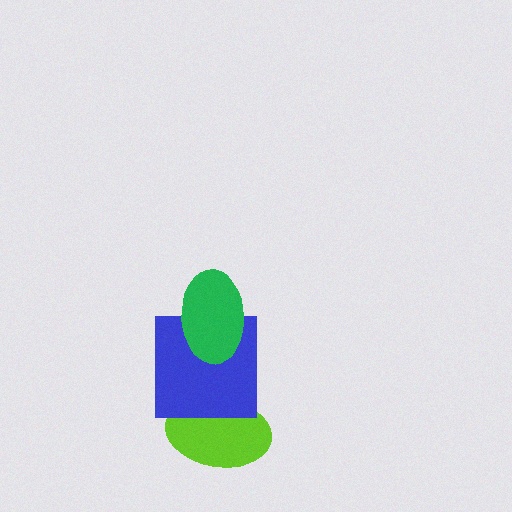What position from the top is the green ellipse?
The green ellipse is 1st from the top.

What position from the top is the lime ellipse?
The lime ellipse is 3rd from the top.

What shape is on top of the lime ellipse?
The blue square is on top of the lime ellipse.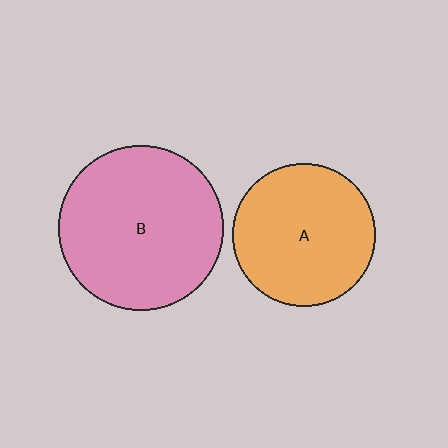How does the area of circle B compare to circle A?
Approximately 1.3 times.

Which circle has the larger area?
Circle B (pink).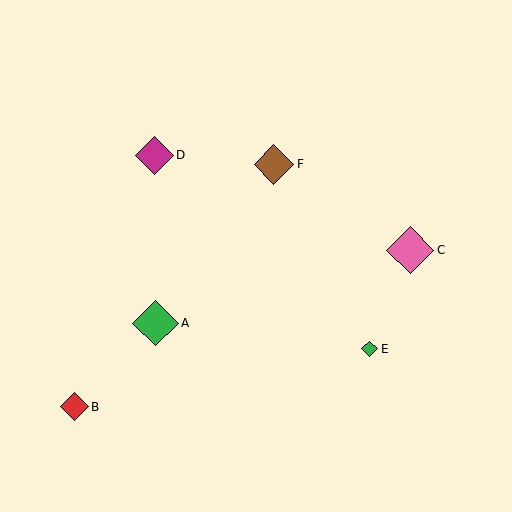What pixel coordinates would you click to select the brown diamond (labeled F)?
Click at (274, 164) to select the brown diamond F.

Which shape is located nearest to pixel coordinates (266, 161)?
The brown diamond (labeled F) at (274, 164) is nearest to that location.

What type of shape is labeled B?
Shape B is a red diamond.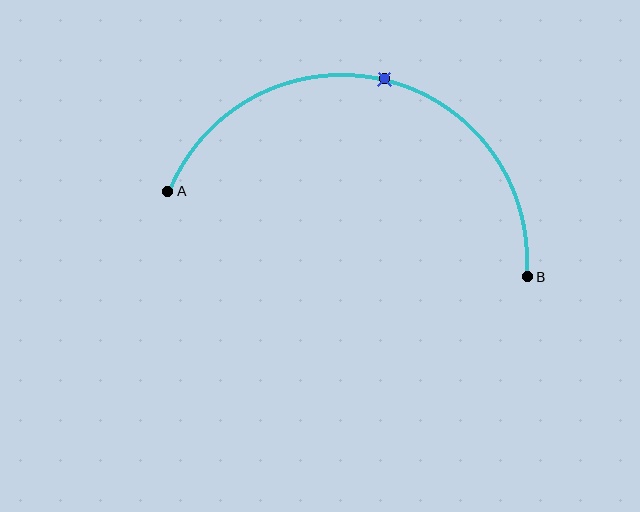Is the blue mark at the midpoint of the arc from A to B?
Yes. The blue mark lies on the arc at equal arc-length from both A and B — it is the arc midpoint.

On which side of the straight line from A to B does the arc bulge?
The arc bulges above the straight line connecting A and B.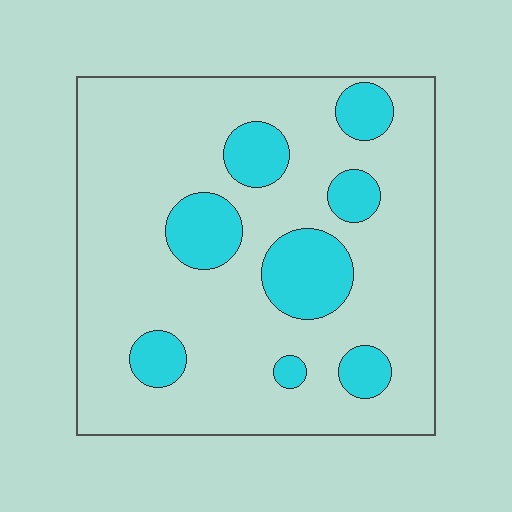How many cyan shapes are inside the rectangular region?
8.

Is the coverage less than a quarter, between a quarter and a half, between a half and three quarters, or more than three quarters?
Less than a quarter.